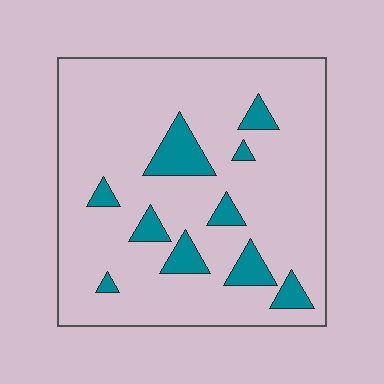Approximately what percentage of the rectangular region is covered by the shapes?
Approximately 15%.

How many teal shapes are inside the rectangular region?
10.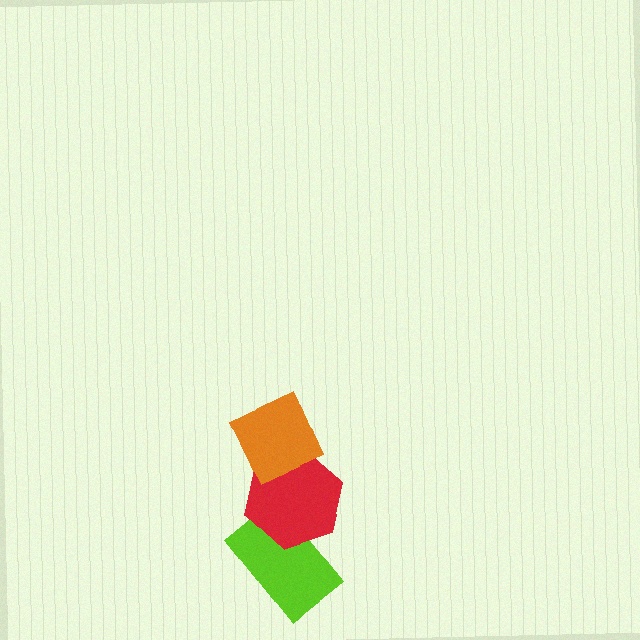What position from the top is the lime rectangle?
The lime rectangle is 3rd from the top.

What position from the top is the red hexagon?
The red hexagon is 2nd from the top.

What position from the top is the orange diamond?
The orange diamond is 1st from the top.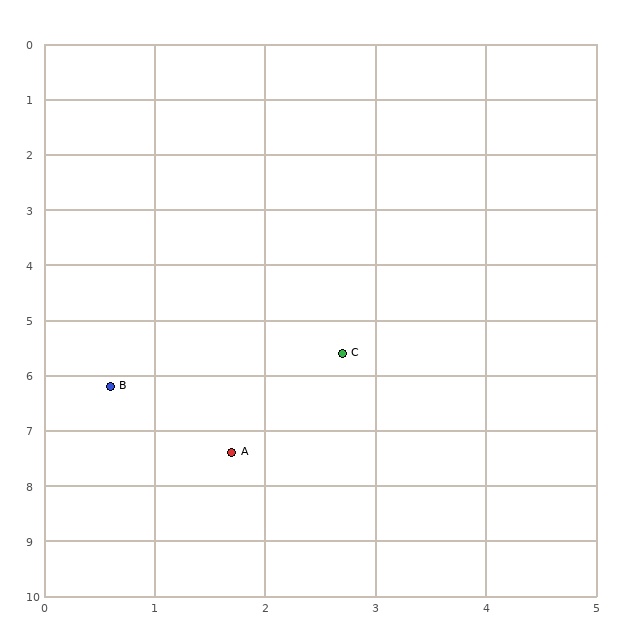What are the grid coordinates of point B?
Point B is at approximately (0.6, 6.2).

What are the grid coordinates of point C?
Point C is at approximately (2.7, 5.6).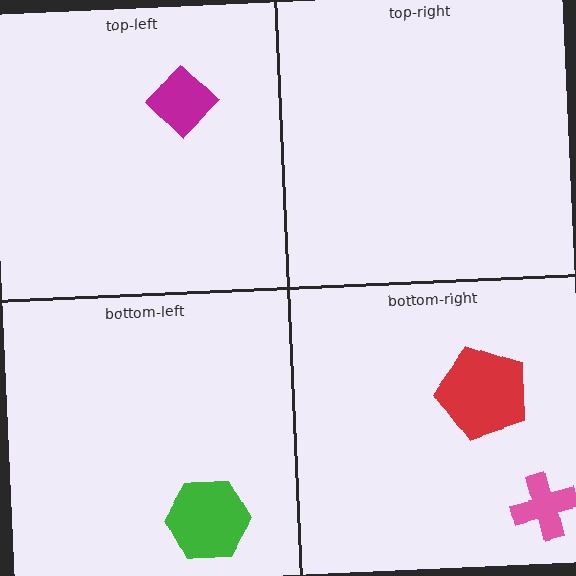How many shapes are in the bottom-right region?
2.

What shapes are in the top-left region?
The magenta diamond.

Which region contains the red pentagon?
The bottom-right region.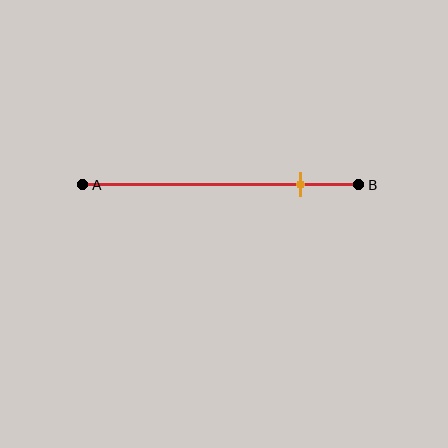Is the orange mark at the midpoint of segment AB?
No, the mark is at about 80% from A, not at the 50% midpoint.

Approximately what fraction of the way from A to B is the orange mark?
The orange mark is approximately 80% of the way from A to B.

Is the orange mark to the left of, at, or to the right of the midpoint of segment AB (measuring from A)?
The orange mark is to the right of the midpoint of segment AB.